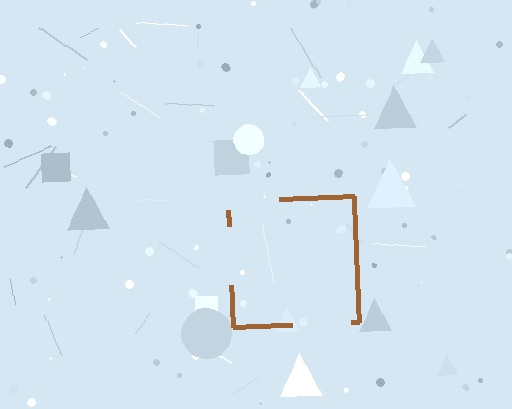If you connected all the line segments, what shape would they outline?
They would outline a square.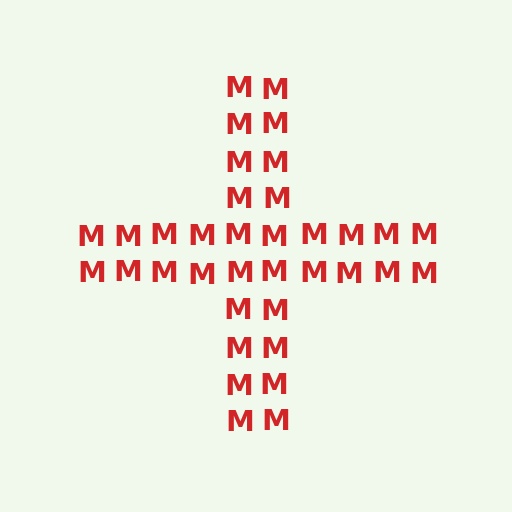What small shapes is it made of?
It is made of small letter M's.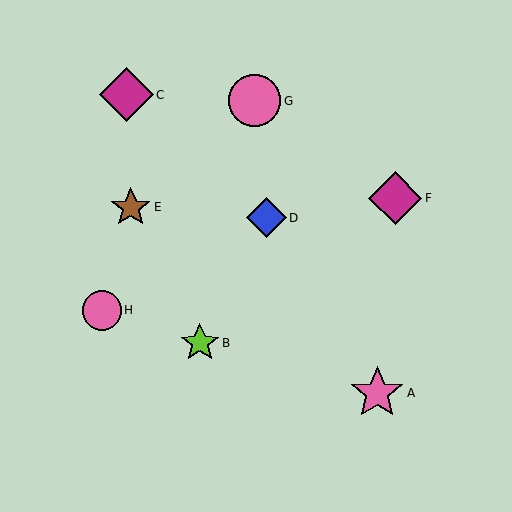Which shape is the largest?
The magenta diamond (labeled C) is the largest.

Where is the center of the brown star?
The center of the brown star is at (131, 207).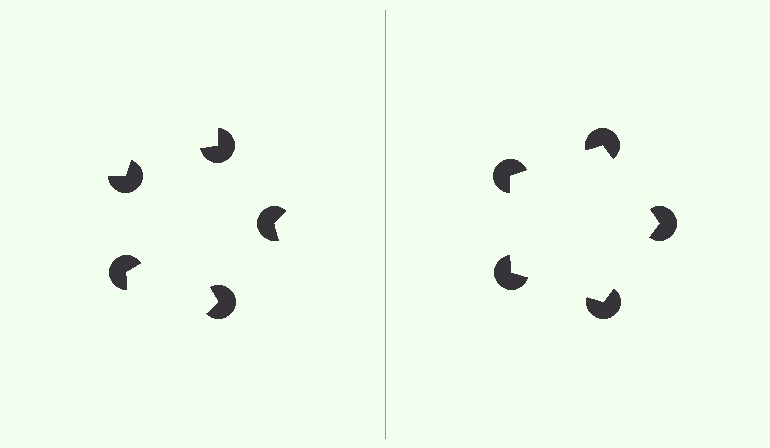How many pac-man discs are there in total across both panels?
10 — 5 on each side.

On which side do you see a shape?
An illusory pentagon appears on the right side. On the left side the wedge cuts are rotated, so no coherent shape forms.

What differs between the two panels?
The pac-man discs are positioned identically on both sides; only the wedge orientations differ. On the right they align to a pentagon; on the left they are misaligned.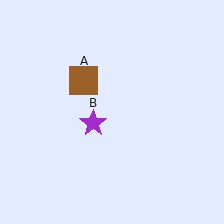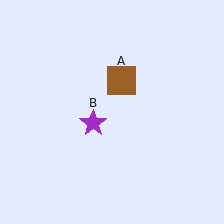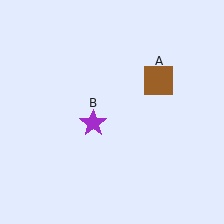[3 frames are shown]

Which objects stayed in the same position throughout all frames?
Purple star (object B) remained stationary.